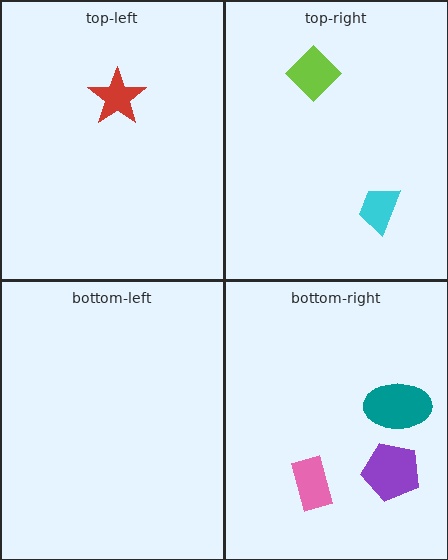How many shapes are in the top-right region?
2.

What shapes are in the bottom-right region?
The teal ellipse, the pink rectangle, the purple pentagon.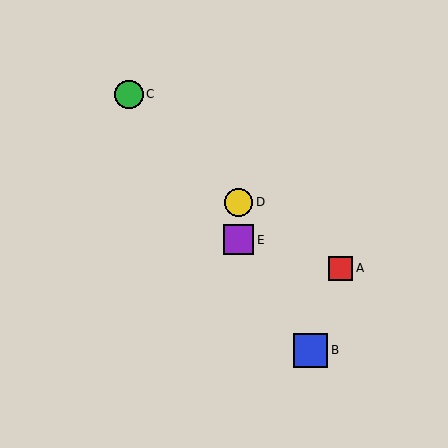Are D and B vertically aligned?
No, D is at x≈239 and B is at x≈311.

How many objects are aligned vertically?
2 objects (D, E) are aligned vertically.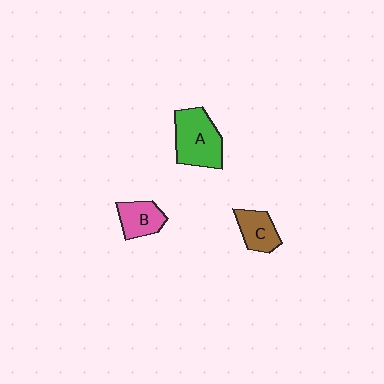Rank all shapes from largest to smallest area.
From largest to smallest: A (green), B (pink), C (brown).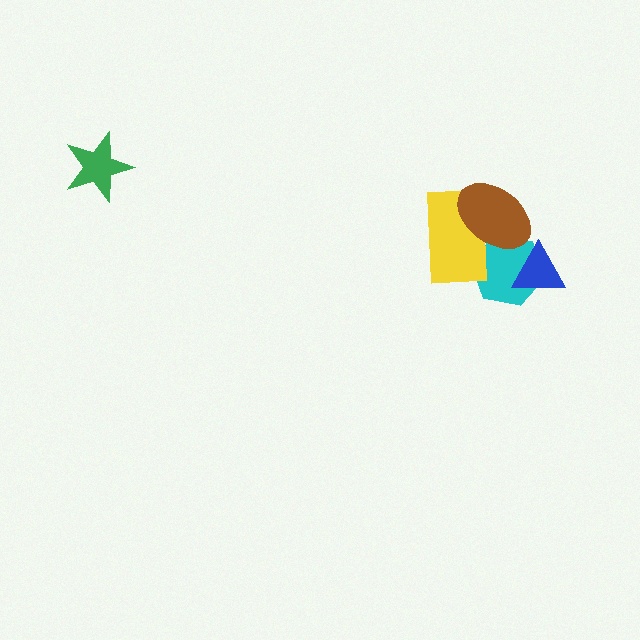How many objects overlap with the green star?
0 objects overlap with the green star.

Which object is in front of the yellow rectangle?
The brown ellipse is in front of the yellow rectangle.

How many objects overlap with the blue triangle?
1 object overlaps with the blue triangle.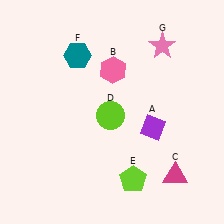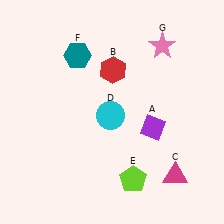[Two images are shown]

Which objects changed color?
B changed from pink to red. D changed from lime to cyan.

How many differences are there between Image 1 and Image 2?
There are 2 differences between the two images.